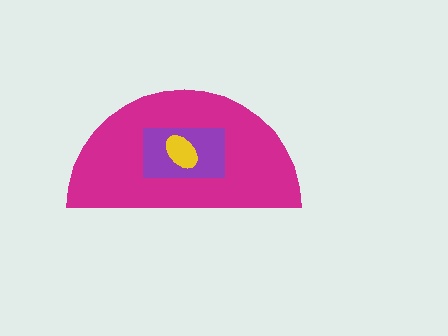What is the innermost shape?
The yellow ellipse.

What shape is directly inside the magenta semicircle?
The purple rectangle.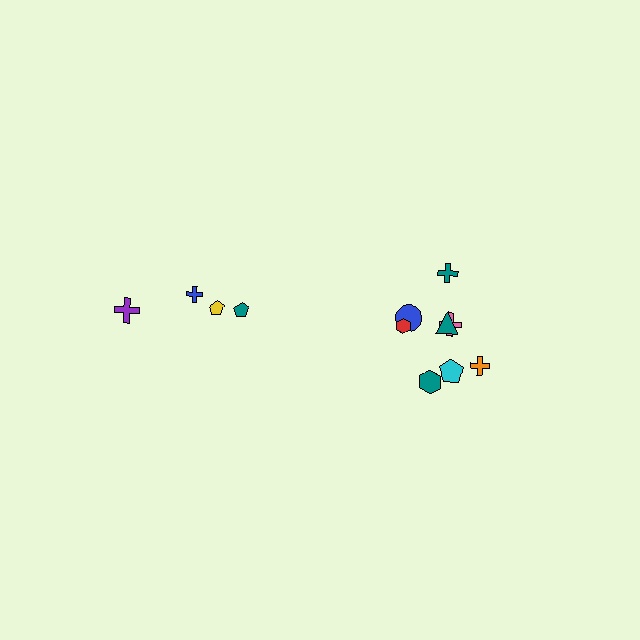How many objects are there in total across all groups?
There are 12 objects.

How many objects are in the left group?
There are 4 objects.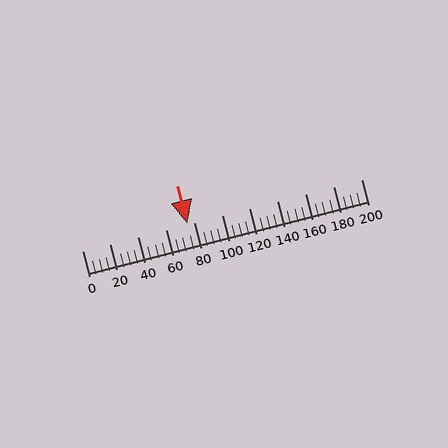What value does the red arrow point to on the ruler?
The red arrow points to approximately 75.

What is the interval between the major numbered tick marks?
The major tick marks are spaced 20 units apart.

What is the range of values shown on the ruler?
The ruler shows values from 0 to 200.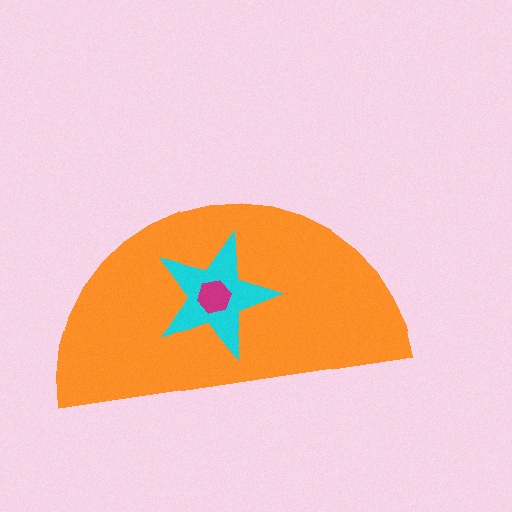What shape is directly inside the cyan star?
The magenta hexagon.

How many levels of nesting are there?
3.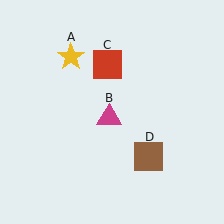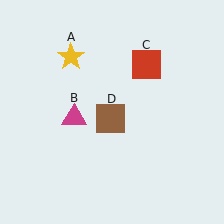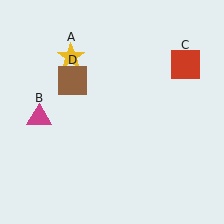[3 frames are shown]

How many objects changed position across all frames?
3 objects changed position: magenta triangle (object B), red square (object C), brown square (object D).